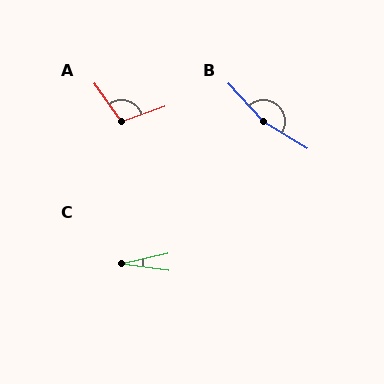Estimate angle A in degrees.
Approximately 106 degrees.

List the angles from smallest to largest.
C (20°), A (106°), B (164°).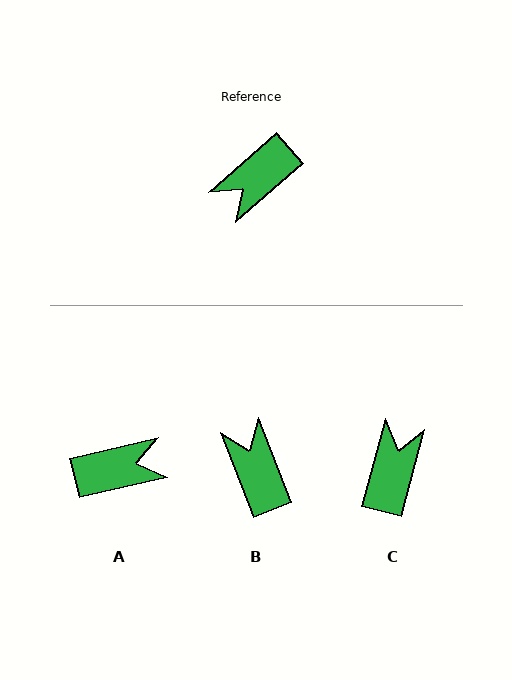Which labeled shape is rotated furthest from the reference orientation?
A, about 152 degrees away.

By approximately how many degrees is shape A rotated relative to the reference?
Approximately 152 degrees counter-clockwise.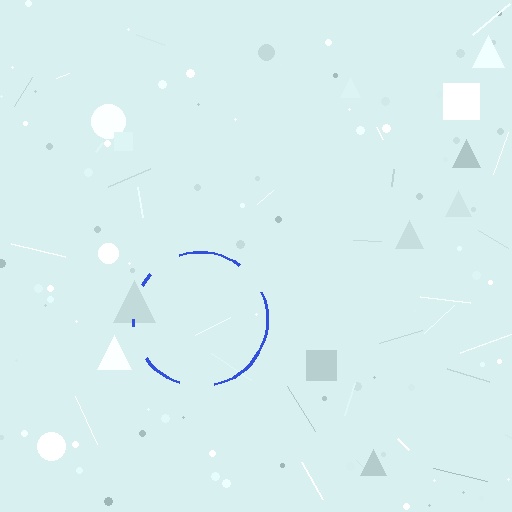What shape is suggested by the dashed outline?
The dashed outline suggests a circle.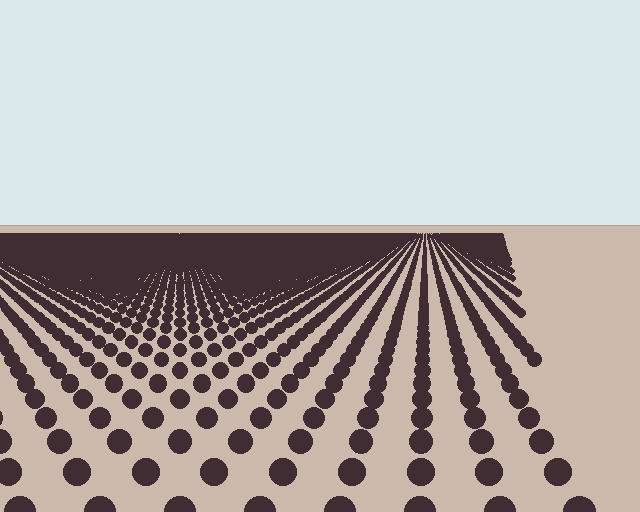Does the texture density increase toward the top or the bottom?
Density increases toward the top.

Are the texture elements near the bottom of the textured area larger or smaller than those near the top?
Larger. Near the bottom, elements are closer to the viewer and appear at a bigger on-screen size.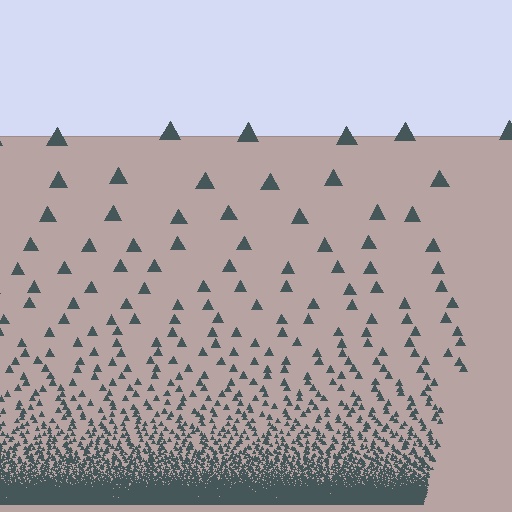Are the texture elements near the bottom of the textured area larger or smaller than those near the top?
Smaller. The gradient is inverted — elements near the bottom are smaller and denser.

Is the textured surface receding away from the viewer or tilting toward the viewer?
The surface appears to tilt toward the viewer. Texture elements get larger and sparser toward the top.